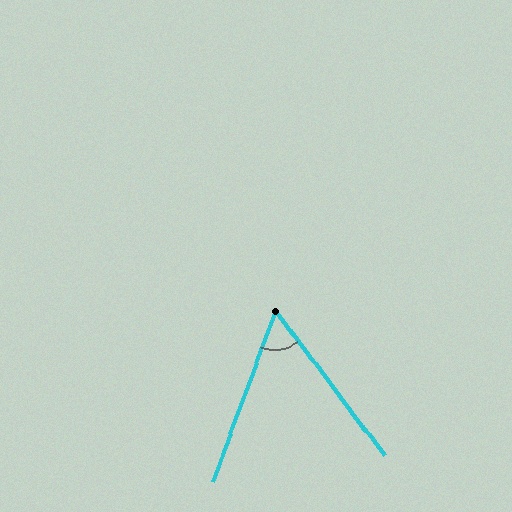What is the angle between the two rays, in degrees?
Approximately 57 degrees.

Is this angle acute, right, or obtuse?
It is acute.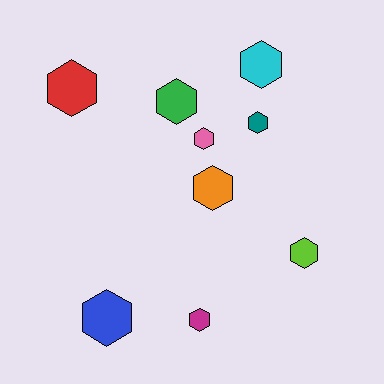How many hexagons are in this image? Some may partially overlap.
There are 9 hexagons.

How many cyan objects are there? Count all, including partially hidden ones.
There is 1 cyan object.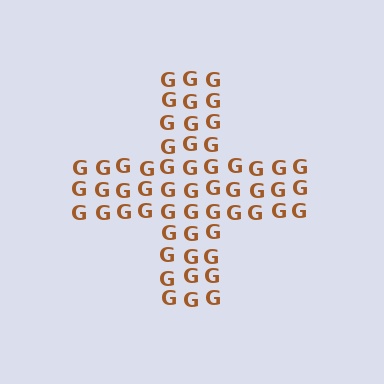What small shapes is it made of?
It is made of small letter G's.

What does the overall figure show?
The overall figure shows a cross.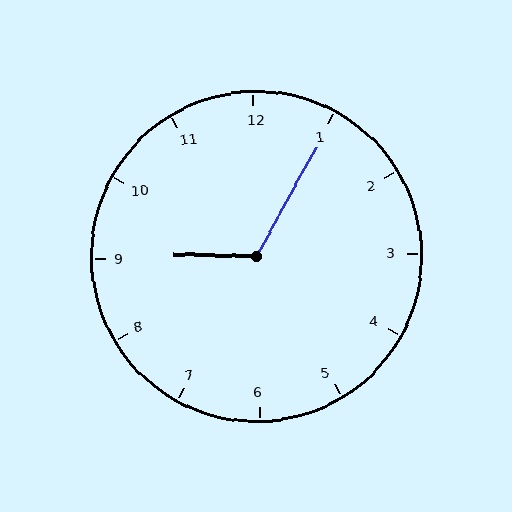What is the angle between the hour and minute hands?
Approximately 118 degrees.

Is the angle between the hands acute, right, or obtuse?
It is obtuse.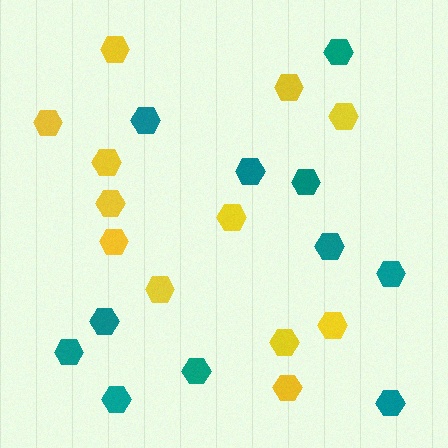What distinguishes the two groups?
There are 2 groups: one group of teal hexagons (11) and one group of yellow hexagons (12).